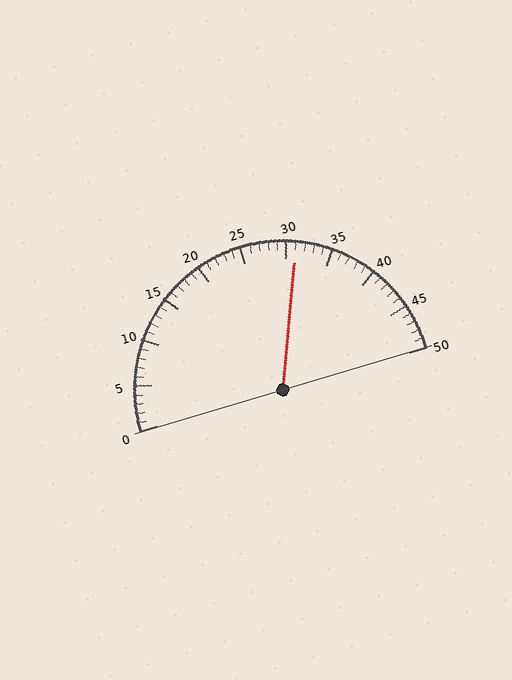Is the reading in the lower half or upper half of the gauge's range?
The reading is in the upper half of the range (0 to 50).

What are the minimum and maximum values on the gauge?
The gauge ranges from 0 to 50.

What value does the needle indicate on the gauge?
The needle indicates approximately 31.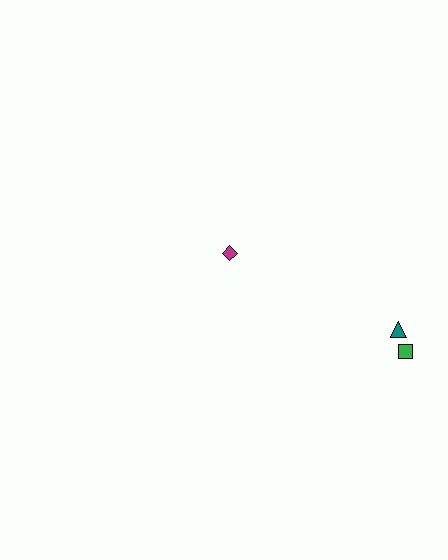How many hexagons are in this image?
There are no hexagons.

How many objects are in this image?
There are 3 objects.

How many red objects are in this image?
There are no red objects.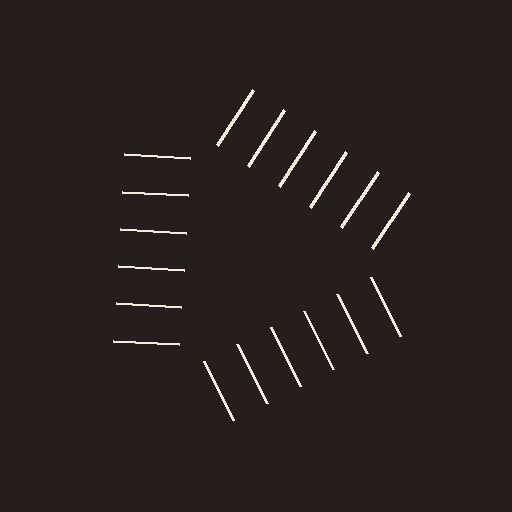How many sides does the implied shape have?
3 sides — the line-ends trace a triangle.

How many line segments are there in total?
18 — 6 along each of the 3 edges.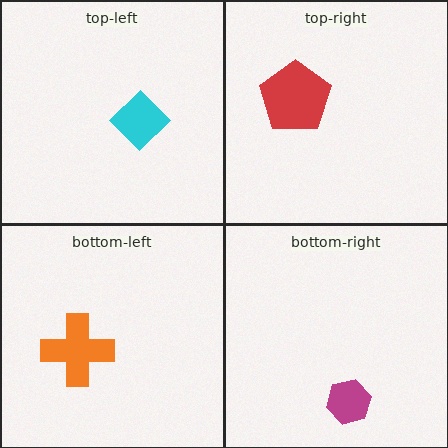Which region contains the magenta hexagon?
The bottom-right region.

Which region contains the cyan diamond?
The top-left region.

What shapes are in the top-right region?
The red pentagon.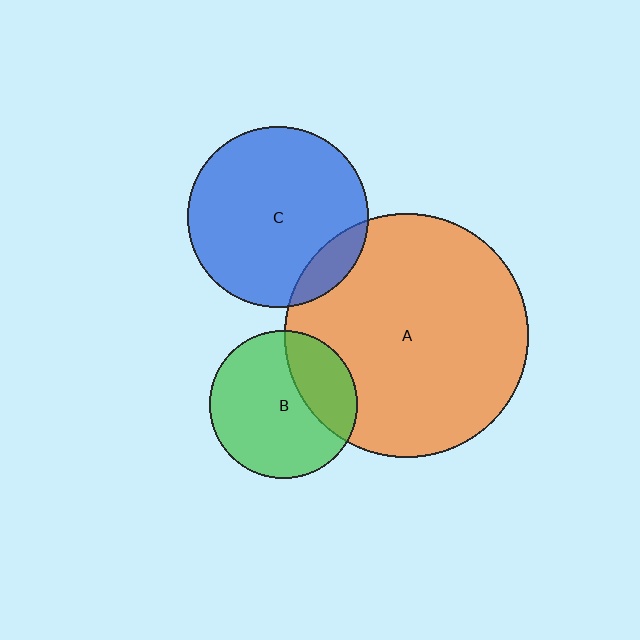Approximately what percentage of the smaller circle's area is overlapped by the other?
Approximately 10%.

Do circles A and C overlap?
Yes.